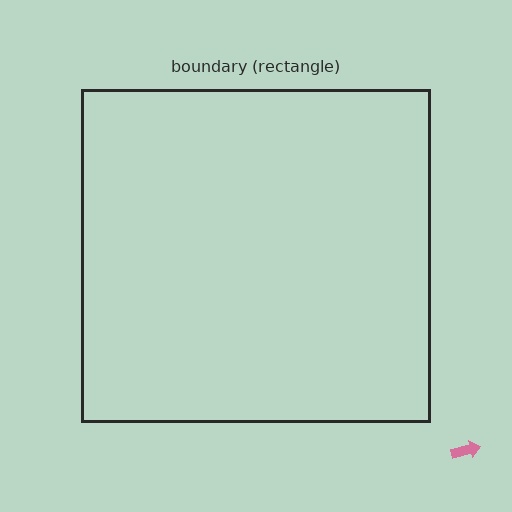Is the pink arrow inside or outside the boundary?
Outside.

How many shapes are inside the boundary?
0 inside, 1 outside.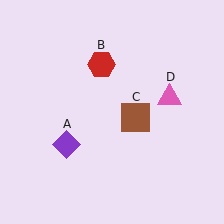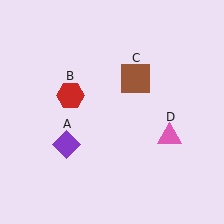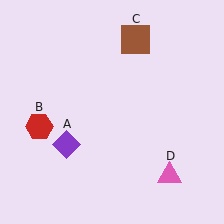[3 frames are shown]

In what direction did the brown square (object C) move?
The brown square (object C) moved up.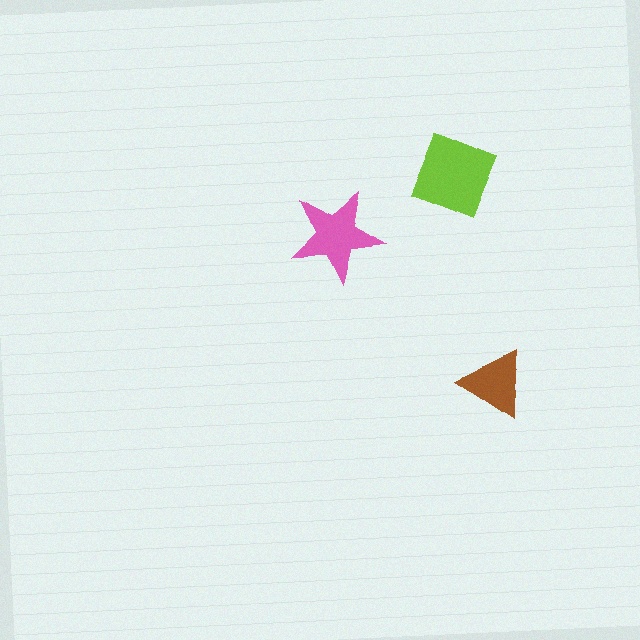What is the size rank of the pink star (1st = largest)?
2nd.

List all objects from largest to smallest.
The lime square, the pink star, the brown triangle.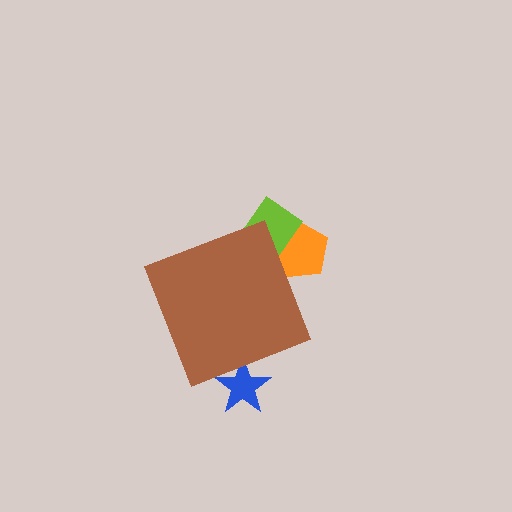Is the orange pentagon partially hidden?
Yes, the orange pentagon is partially hidden behind the brown diamond.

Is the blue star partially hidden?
Yes, the blue star is partially hidden behind the brown diamond.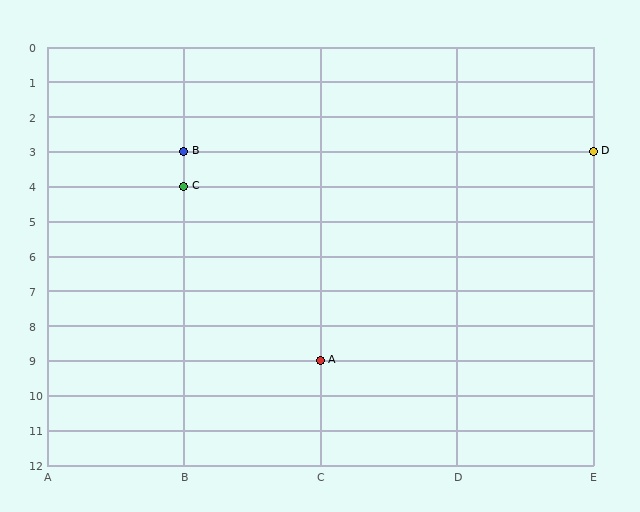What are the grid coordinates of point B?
Point B is at grid coordinates (B, 3).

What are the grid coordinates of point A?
Point A is at grid coordinates (C, 9).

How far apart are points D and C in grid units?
Points D and C are 3 columns and 1 row apart (about 3.2 grid units diagonally).